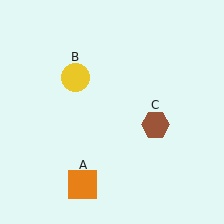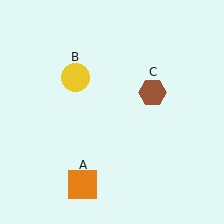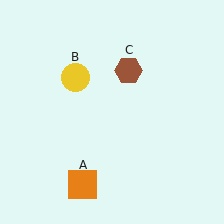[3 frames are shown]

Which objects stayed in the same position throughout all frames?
Orange square (object A) and yellow circle (object B) remained stationary.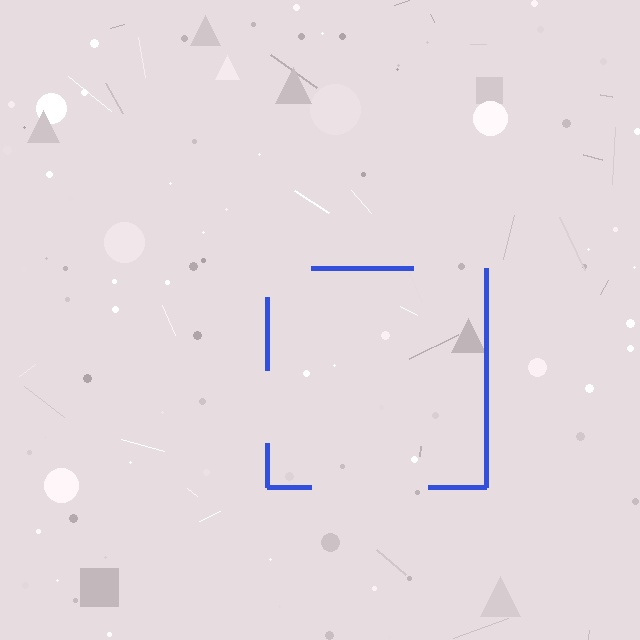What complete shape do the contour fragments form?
The contour fragments form a square.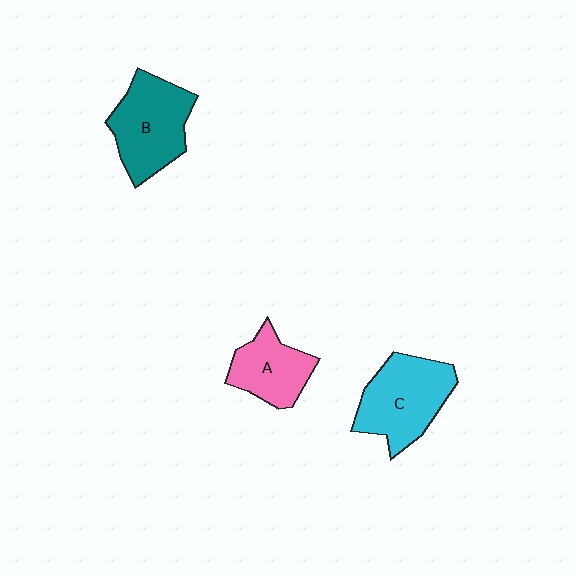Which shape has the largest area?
Shape C (cyan).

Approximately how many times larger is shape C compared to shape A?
Approximately 1.4 times.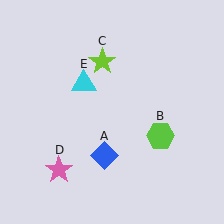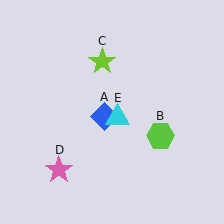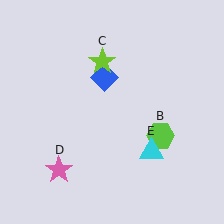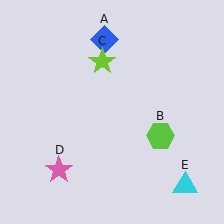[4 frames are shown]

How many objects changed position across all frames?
2 objects changed position: blue diamond (object A), cyan triangle (object E).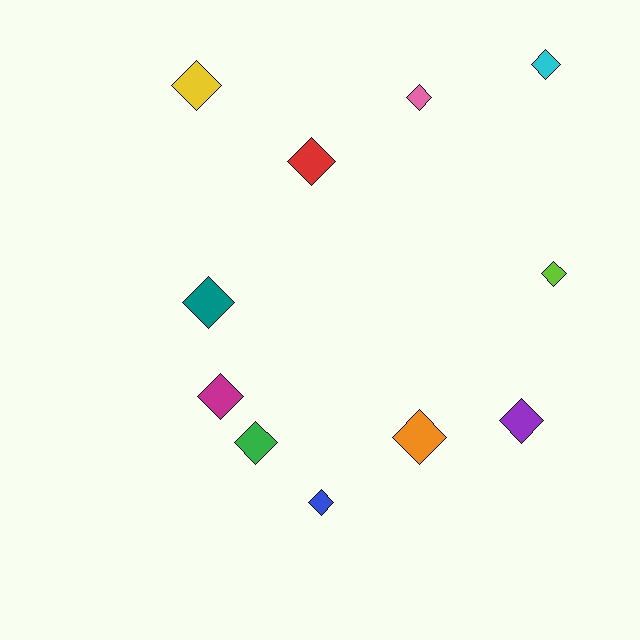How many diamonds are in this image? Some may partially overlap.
There are 11 diamonds.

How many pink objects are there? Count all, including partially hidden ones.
There is 1 pink object.